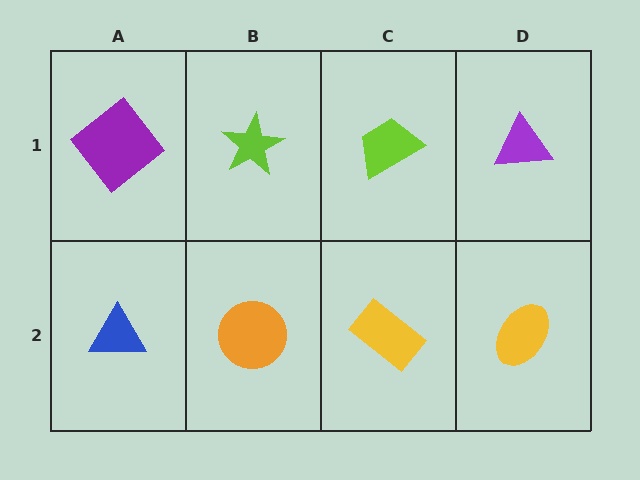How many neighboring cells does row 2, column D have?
2.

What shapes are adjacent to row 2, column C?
A lime trapezoid (row 1, column C), an orange circle (row 2, column B), a yellow ellipse (row 2, column D).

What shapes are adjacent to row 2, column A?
A purple diamond (row 1, column A), an orange circle (row 2, column B).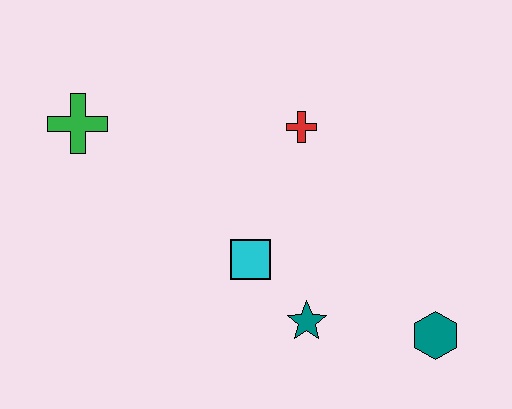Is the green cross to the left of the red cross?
Yes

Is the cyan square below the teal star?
No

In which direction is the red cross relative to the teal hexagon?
The red cross is above the teal hexagon.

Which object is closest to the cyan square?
The teal star is closest to the cyan square.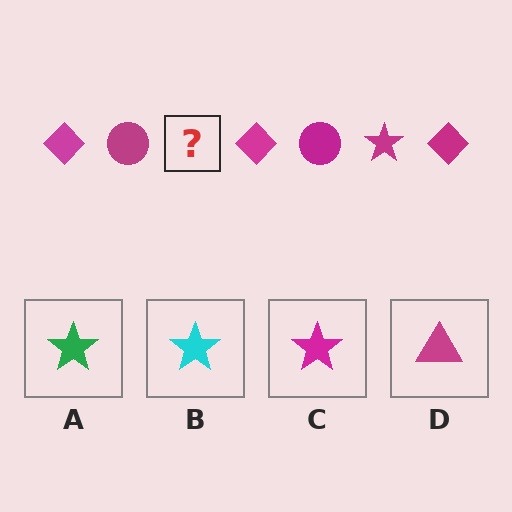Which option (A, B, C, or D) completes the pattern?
C.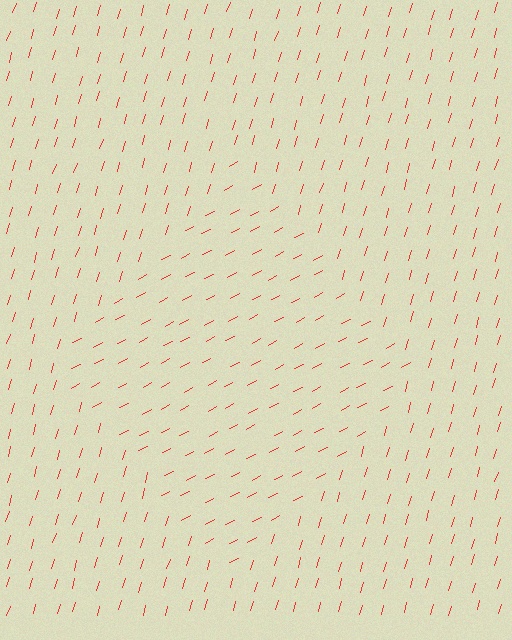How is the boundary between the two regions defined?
The boundary is defined purely by a change in line orientation (approximately 45 degrees difference). All lines are the same color and thickness.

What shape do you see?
I see a diamond.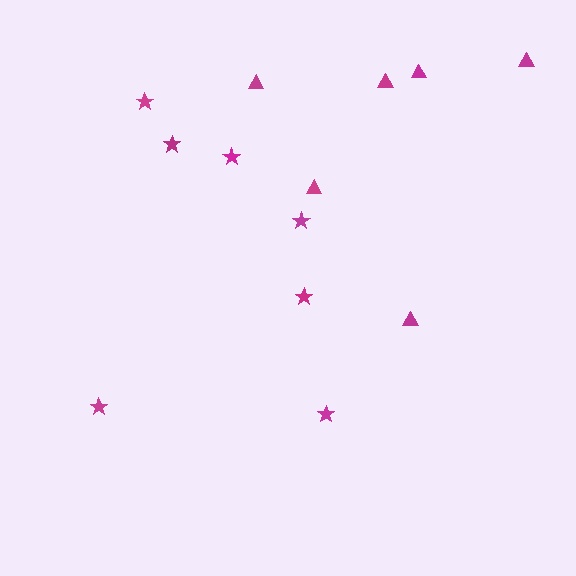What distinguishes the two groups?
There are 2 groups: one group of triangles (6) and one group of stars (7).